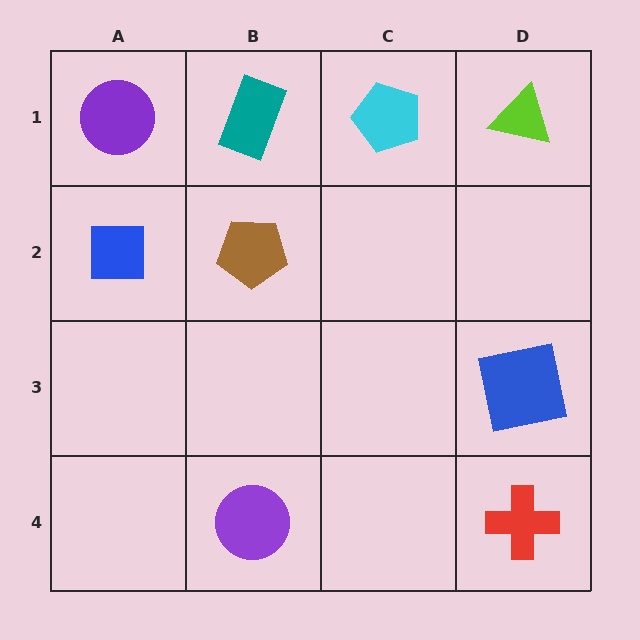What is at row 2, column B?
A brown pentagon.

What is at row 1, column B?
A teal rectangle.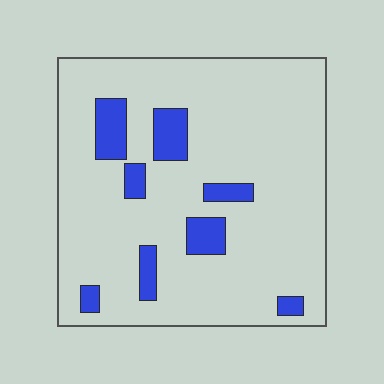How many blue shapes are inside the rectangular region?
8.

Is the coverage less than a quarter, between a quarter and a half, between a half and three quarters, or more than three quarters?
Less than a quarter.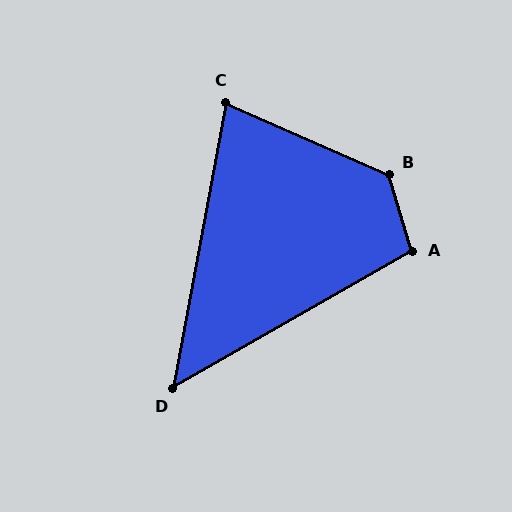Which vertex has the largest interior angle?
B, at approximately 130 degrees.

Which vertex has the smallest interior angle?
D, at approximately 50 degrees.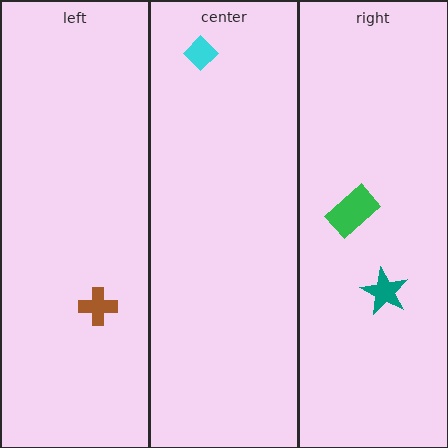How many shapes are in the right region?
2.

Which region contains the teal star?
The right region.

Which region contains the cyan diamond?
The center region.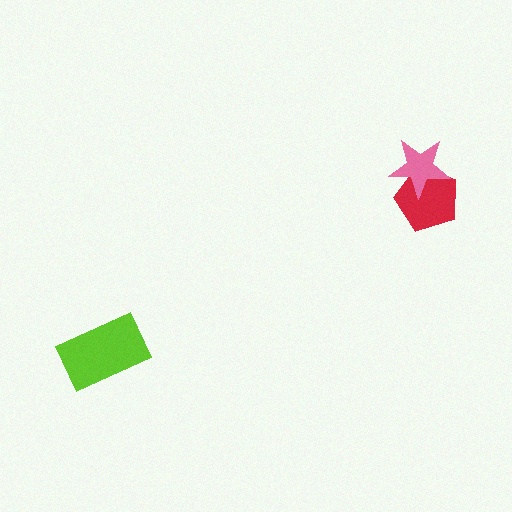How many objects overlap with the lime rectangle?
0 objects overlap with the lime rectangle.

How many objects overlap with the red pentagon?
1 object overlaps with the red pentagon.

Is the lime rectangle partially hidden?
No, no other shape covers it.